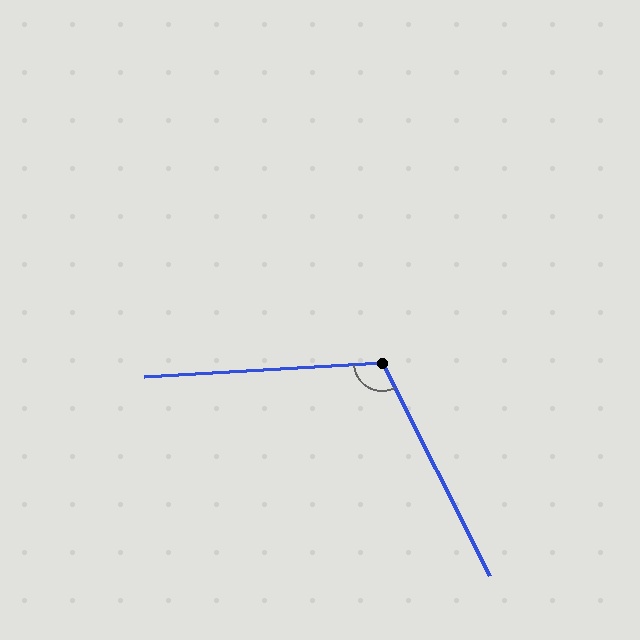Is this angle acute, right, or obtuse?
It is obtuse.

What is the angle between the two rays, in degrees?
Approximately 113 degrees.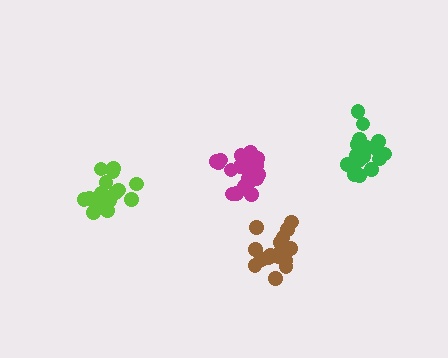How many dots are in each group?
Group 1: 21 dots, Group 2: 19 dots, Group 3: 17 dots, Group 4: 16 dots (73 total).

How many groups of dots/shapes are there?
There are 4 groups.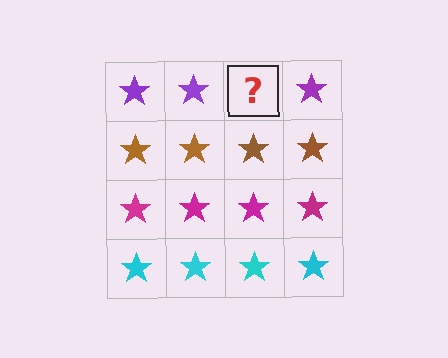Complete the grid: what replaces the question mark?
The question mark should be replaced with a purple star.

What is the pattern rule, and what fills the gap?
The rule is that each row has a consistent color. The gap should be filled with a purple star.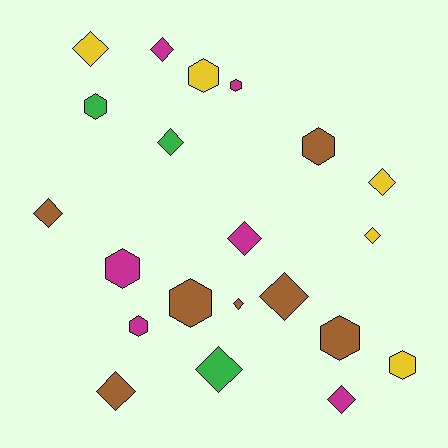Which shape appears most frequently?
Diamond, with 12 objects.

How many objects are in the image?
There are 21 objects.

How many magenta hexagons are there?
There are 3 magenta hexagons.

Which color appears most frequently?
Brown, with 7 objects.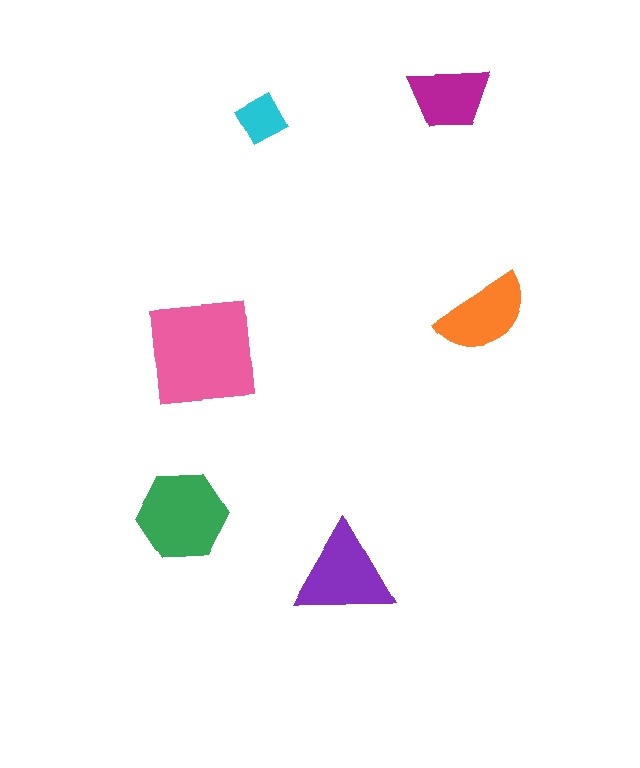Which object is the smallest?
The cyan diamond.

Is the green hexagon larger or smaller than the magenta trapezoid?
Larger.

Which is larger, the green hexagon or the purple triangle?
The green hexagon.